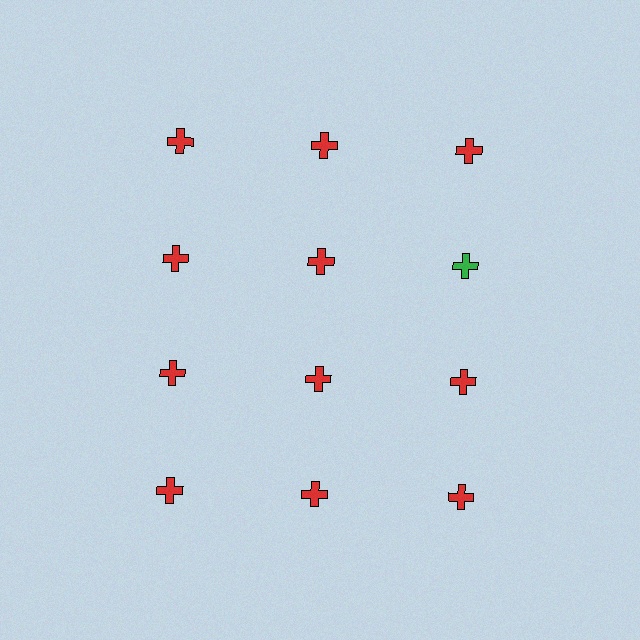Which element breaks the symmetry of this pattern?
The green cross in the second row, center column breaks the symmetry. All other shapes are red crosses.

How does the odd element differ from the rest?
It has a different color: green instead of red.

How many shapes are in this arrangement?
There are 12 shapes arranged in a grid pattern.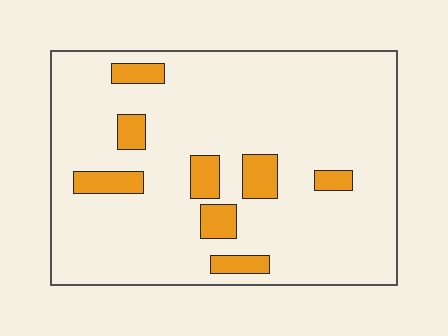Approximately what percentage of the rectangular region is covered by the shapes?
Approximately 10%.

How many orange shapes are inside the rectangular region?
8.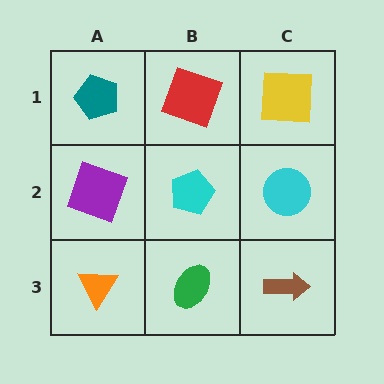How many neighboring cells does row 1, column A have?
2.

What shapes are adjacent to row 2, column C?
A yellow square (row 1, column C), a brown arrow (row 3, column C), a cyan pentagon (row 2, column B).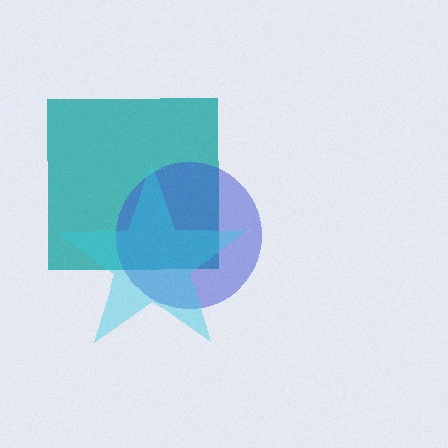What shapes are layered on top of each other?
The layered shapes are: a teal square, a blue circle, a cyan star.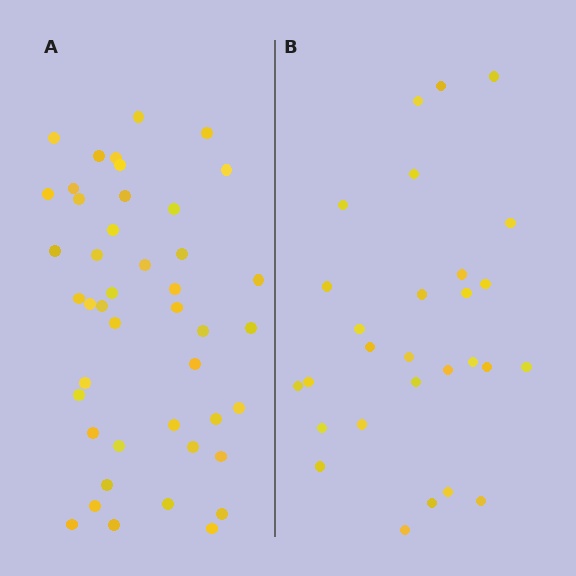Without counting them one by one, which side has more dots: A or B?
Region A (the left region) has more dots.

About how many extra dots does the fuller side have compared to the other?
Region A has approximately 15 more dots than region B.